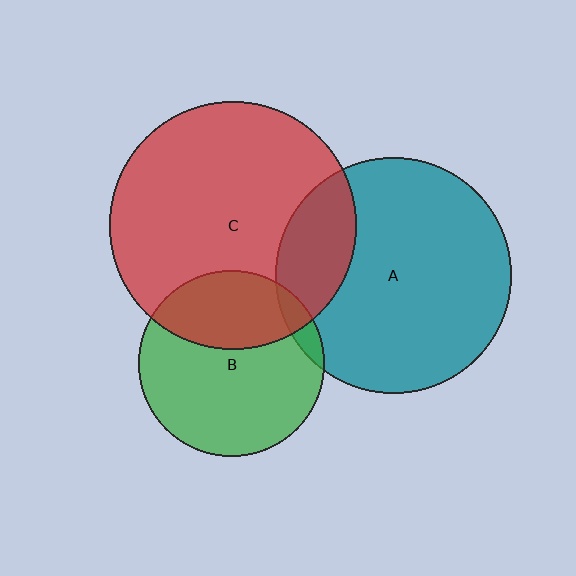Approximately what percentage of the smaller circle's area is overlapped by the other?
Approximately 5%.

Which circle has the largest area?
Circle C (red).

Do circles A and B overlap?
Yes.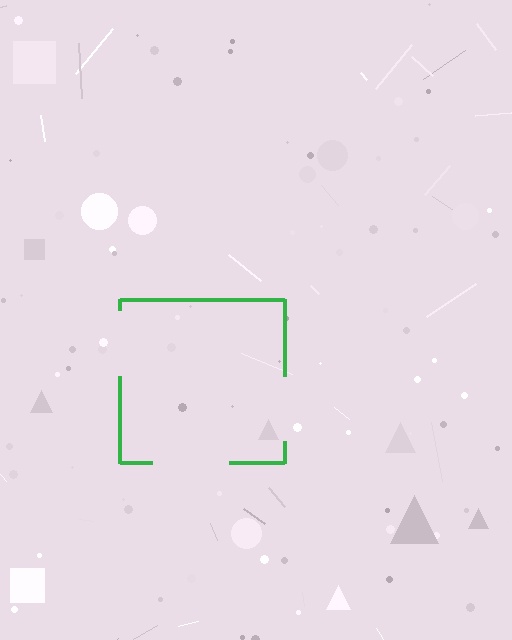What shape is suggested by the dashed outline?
The dashed outline suggests a square.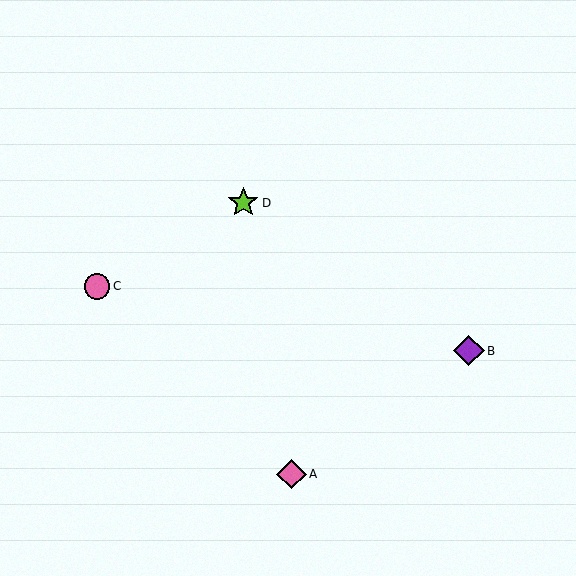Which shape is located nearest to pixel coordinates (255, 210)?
The lime star (labeled D) at (243, 203) is nearest to that location.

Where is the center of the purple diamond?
The center of the purple diamond is at (469, 351).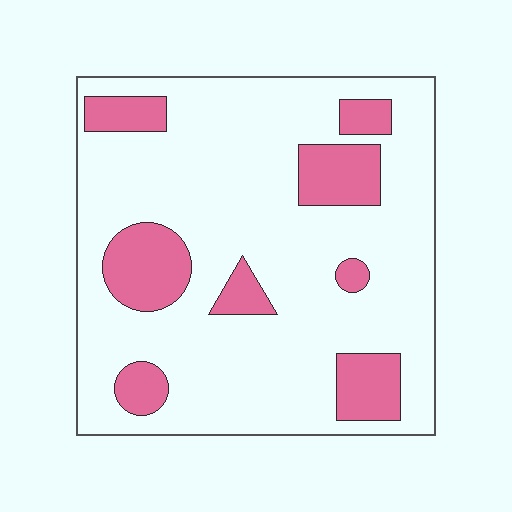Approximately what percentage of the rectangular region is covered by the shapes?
Approximately 20%.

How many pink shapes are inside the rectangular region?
8.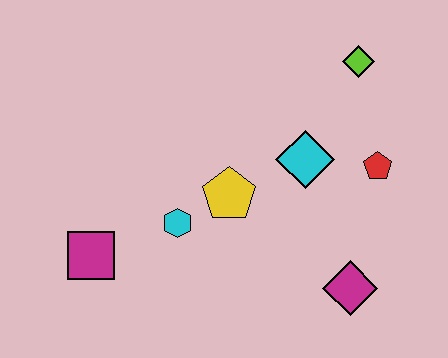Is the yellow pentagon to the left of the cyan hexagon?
No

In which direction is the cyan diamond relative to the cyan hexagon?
The cyan diamond is to the right of the cyan hexagon.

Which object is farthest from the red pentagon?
The magenta square is farthest from the red pentagon.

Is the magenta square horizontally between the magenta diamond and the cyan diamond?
No